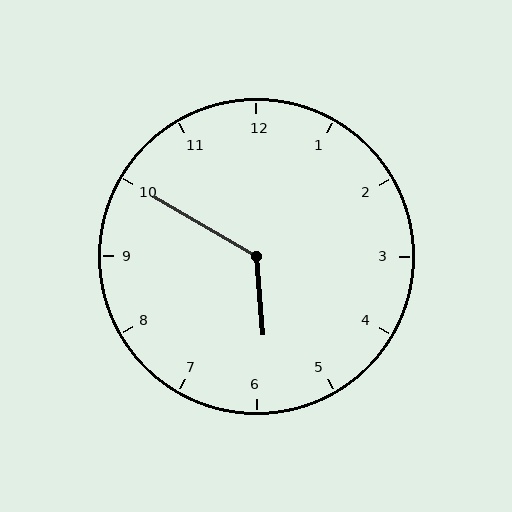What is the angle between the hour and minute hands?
Approximately 125 degrees.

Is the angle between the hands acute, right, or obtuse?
It is obtuse.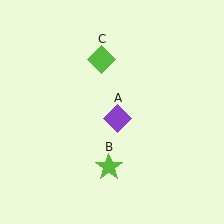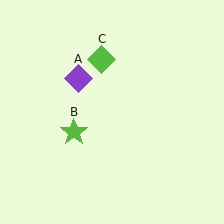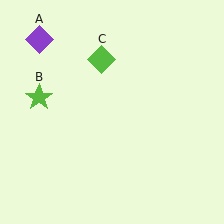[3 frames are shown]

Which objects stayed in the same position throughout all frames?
Lime diamond (object C) remained stationary.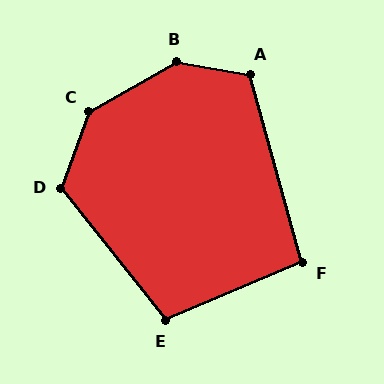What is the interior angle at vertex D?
Approximately 122 degrees (obtuse).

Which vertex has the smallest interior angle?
F, at approximately 97 degrees.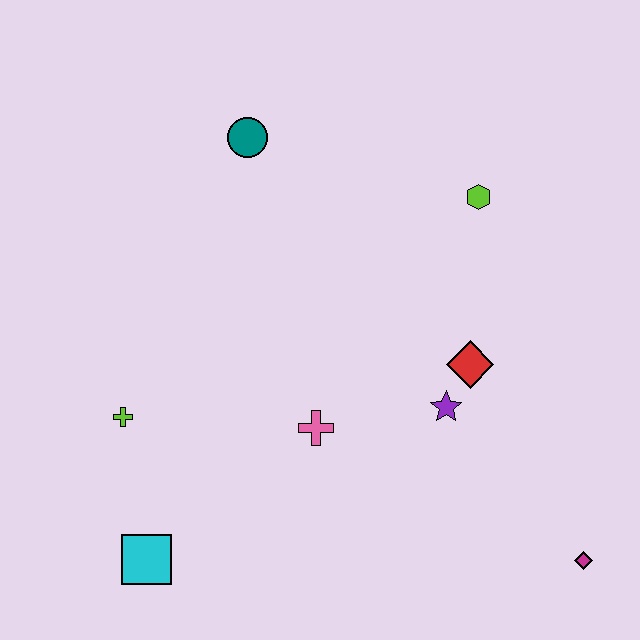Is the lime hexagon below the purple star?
No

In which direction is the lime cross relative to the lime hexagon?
The lime cross is to the left of the lime hexagon.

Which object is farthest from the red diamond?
The cyan square is farthest from the red diamond.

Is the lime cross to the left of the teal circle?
Yes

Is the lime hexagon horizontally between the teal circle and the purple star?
No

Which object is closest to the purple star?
The red diamond is closest to the purple star.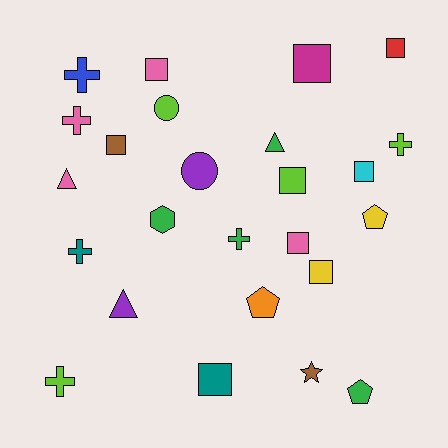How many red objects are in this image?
There is 1 red object.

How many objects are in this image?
There are 25 objects.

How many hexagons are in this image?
There is 1 hexagon.